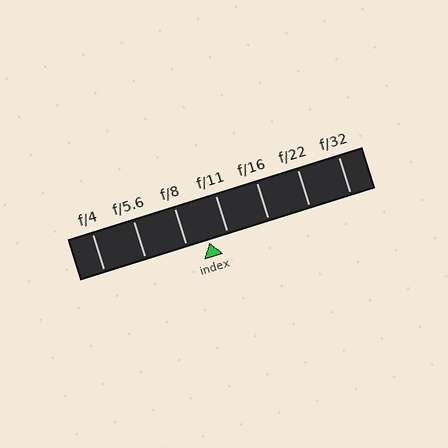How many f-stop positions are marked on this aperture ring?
There are 7 f-stop positions marked.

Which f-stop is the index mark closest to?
The index mark is closest to f/11.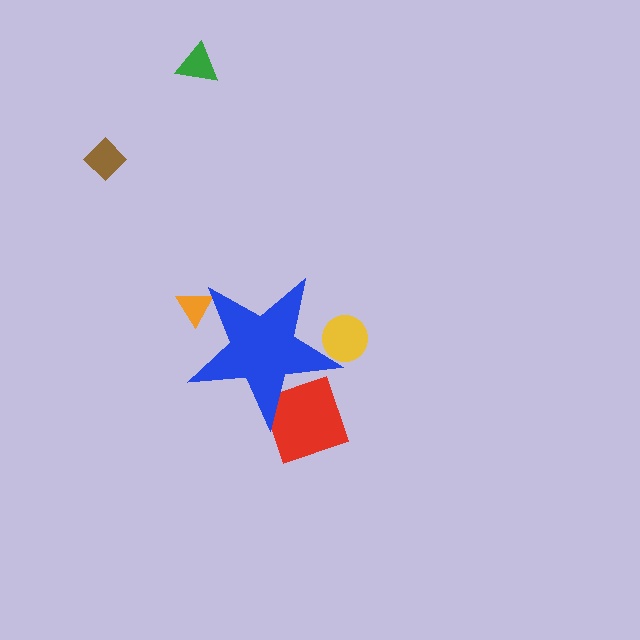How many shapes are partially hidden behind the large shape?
3 shapes are partially hidden.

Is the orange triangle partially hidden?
Yes, the orange triangle is partially hidden behind the blue star.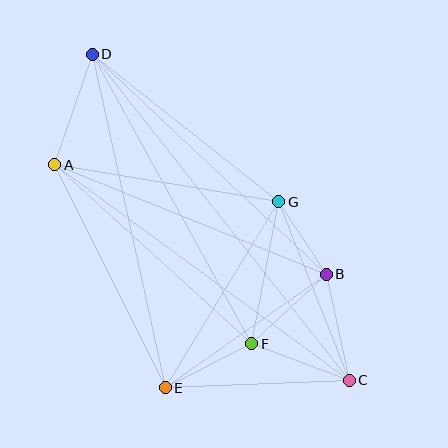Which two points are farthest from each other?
Points C and D are farthest from each other.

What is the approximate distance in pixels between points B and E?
The distance between B and E is approximately 197 pixels.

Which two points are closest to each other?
Points B and G are closest to each other.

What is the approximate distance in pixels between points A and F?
The distance between A and F is approximately 267 pixels.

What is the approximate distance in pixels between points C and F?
The distance between C and F is approximately 104 pixels.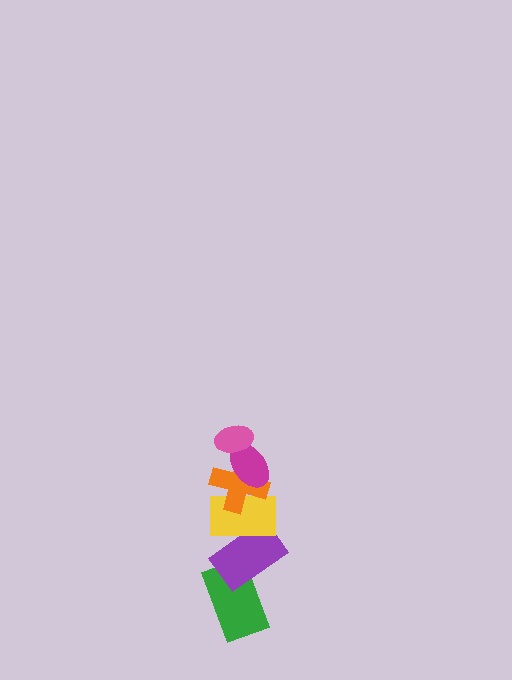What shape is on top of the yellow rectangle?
The orange cross is on top of the yellow rectangle.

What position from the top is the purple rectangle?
The purple rectangle is 5th from the top.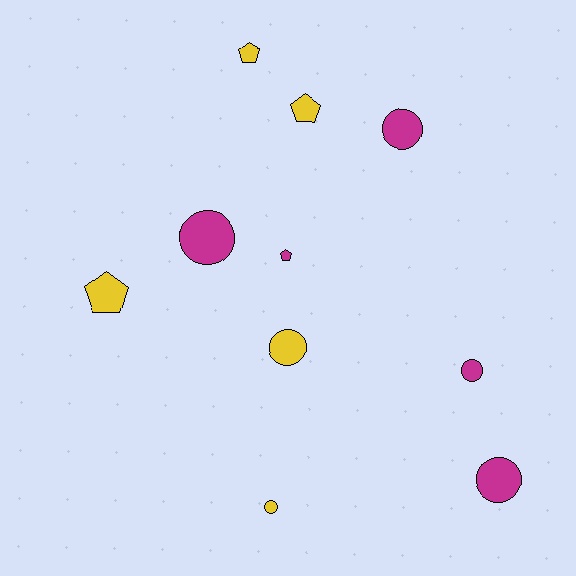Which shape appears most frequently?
Circle, with 6 objects.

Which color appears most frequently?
Magenta, with 5 objects.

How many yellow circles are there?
There are 2 yellow circles.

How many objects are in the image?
There are 10 objects.